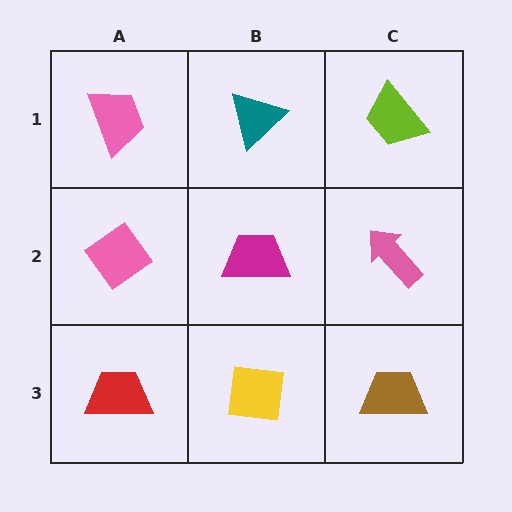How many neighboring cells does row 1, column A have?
2.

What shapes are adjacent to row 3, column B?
A magenta trapezoid (row 2, column B), a red trapezoid (row 3, column A), a brown trapezoid (row 3, column C).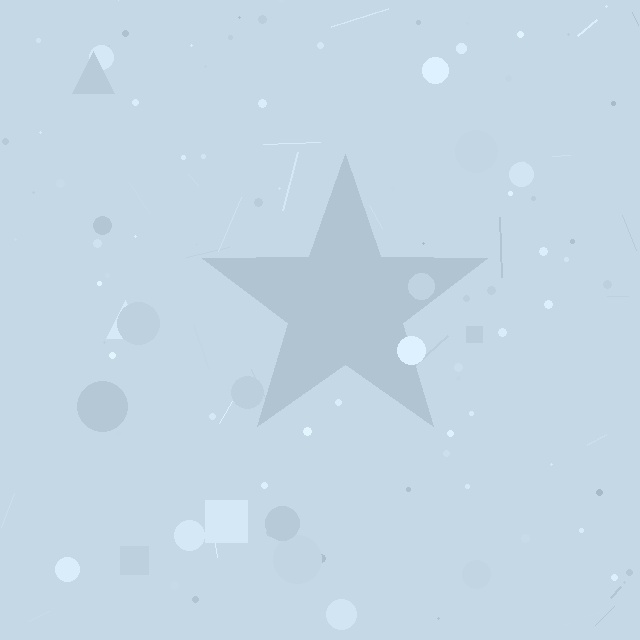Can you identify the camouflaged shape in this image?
The camouflaged shape is a star.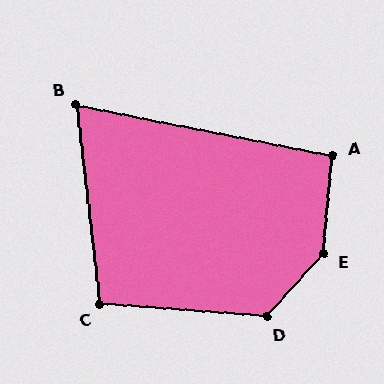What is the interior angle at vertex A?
Approximately 96 degrees (obtuse).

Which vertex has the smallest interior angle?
B, at approximately 72 degrees.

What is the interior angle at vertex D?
Approximately 128 degrees (obtuse).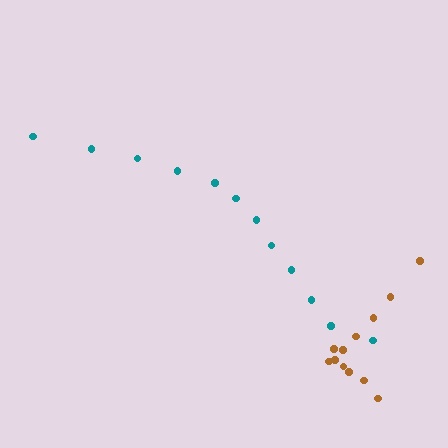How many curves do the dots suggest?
There are 2 distinct paths.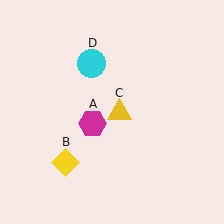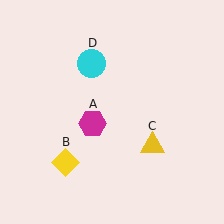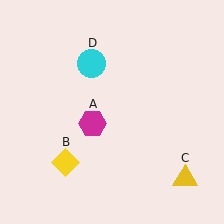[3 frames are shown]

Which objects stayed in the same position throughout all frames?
Magenta hexagon (object A) and yellow diamond (object B) and cyan circle (object D) remained stationary.